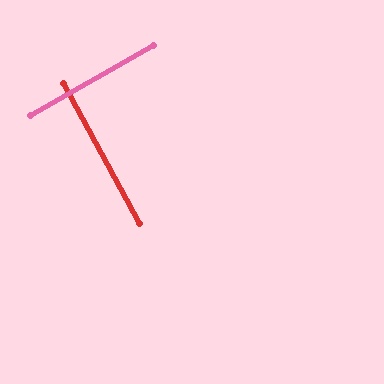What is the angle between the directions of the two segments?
Approximately 89 degrees.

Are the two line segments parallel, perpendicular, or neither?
Perpendicular — they meet at approximately 89°.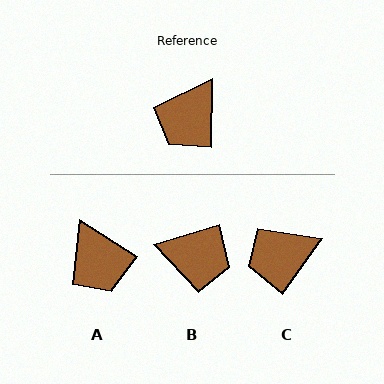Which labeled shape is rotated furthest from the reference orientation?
B, about 107 degrees away.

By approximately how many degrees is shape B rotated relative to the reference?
Approximately 107 degrees counter-clockwise.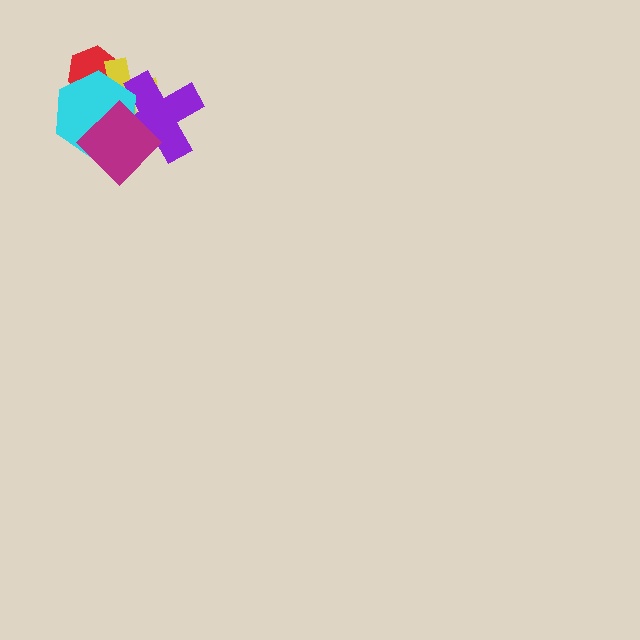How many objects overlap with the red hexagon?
2 objects overlap with the red hexagon.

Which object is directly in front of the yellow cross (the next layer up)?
The purple cross is directly in front of the yellow cross.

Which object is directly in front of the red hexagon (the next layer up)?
The yellow cross is directly in front of the red hexagon.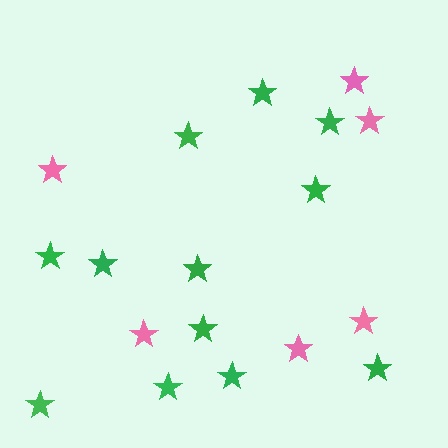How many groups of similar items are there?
There are 2 groups: one group of pink stars (6) and one group of green stars (12).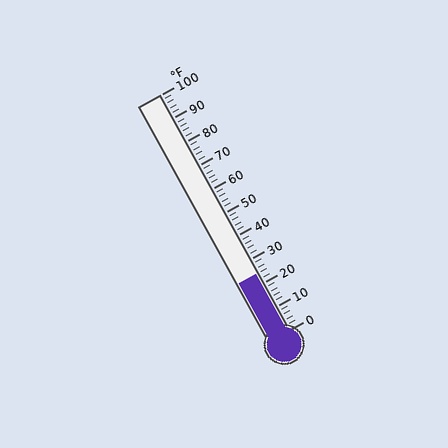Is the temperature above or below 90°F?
The temperature is below 90°F.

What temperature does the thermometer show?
The thermometer shows approximately 24°F.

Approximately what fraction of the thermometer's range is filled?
The thermometer is filled to approximately 25% of its range.